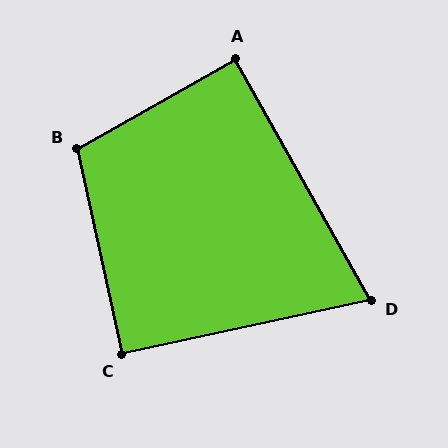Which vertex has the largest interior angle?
B, at approximately 107 degrees.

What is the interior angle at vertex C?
Approximately 90 degrees (approximately right).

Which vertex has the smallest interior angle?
D, at approximately 73 degrees.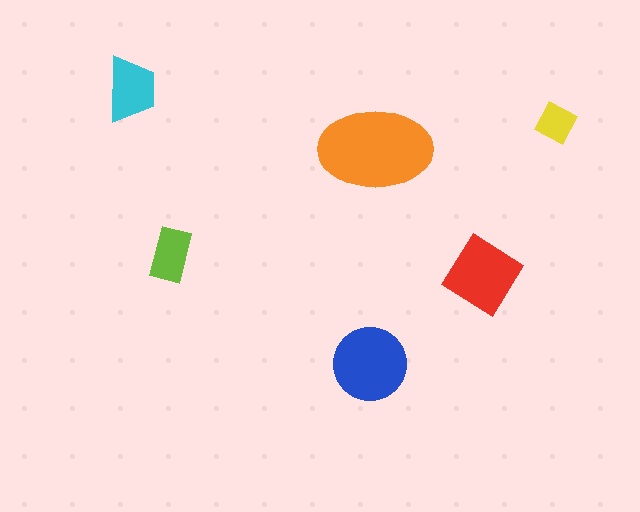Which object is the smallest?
The yellow square.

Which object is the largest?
The orange ellipse.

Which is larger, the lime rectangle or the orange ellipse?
The orange ellipse.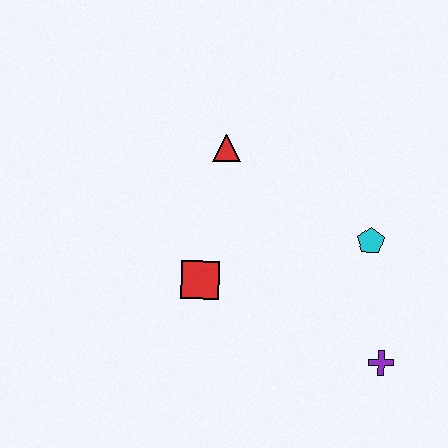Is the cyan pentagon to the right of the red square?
Yes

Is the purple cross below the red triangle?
Yes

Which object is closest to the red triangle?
The red square is closest to the red triangle.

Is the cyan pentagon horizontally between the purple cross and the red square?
Yes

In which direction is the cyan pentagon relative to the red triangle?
The cyan pentagon is to the right of the red triangle.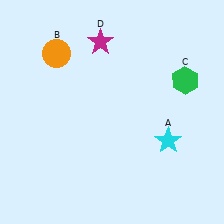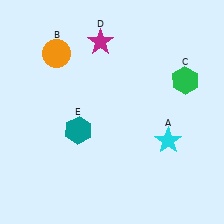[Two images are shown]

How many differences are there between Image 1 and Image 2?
There is 1 difference between the two images.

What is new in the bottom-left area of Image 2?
A teal hexagon (E) was added in the bottom-left area of Image 2.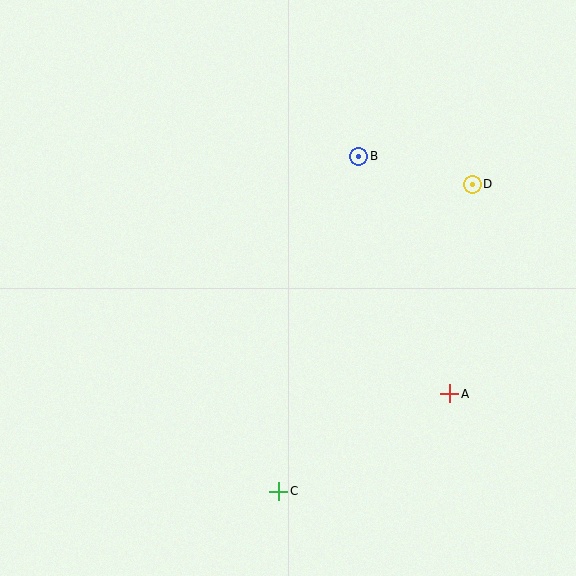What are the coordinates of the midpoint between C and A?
The midpoint between C and A is at (364, 443).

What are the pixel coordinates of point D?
Point D is at (472, 184).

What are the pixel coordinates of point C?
Point C is at (279, 491).